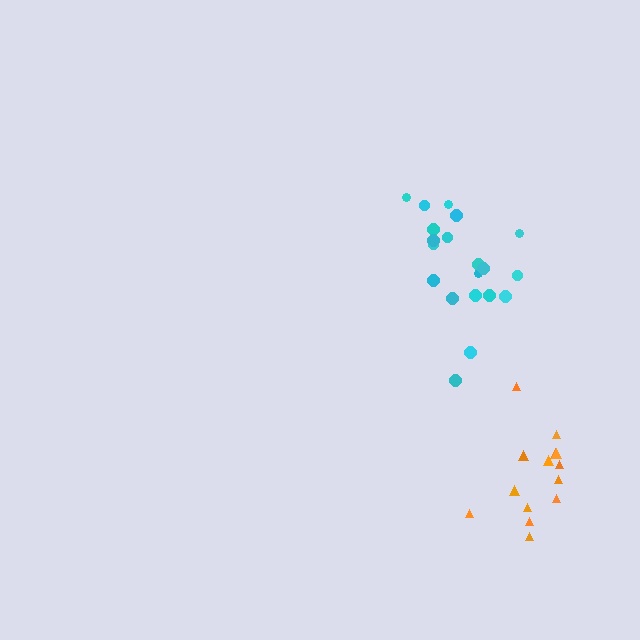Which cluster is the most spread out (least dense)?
Cyan.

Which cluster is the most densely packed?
Orange.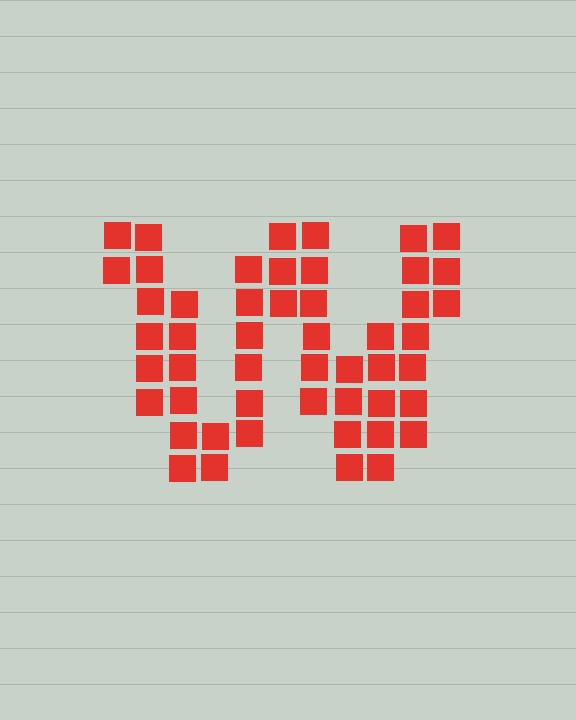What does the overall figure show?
The overall figure shows the letter W.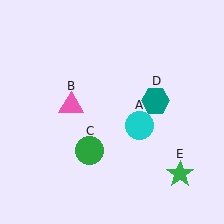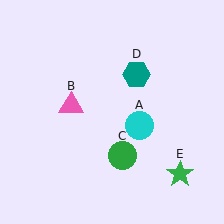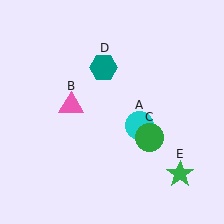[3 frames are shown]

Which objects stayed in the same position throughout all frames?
Cyan circle (object A) and pink triangle (object B) and green star (object E) remained stationary.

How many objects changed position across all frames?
2 objects changed position: green circle (object C), teal hexagon (object D).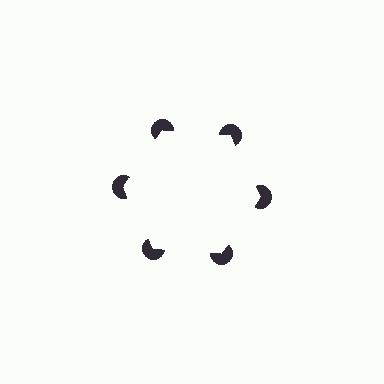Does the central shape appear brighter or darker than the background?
It typically appears slightly brighter than the background, even though no actual brightness change is drawn.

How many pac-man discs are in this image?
There are 6 — one at each vertex of the illusory hexagon.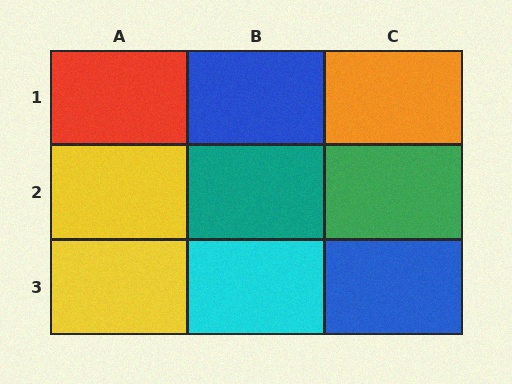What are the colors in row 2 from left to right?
Yellow, teal, green.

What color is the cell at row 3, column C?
Blue.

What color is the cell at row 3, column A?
Yellow.